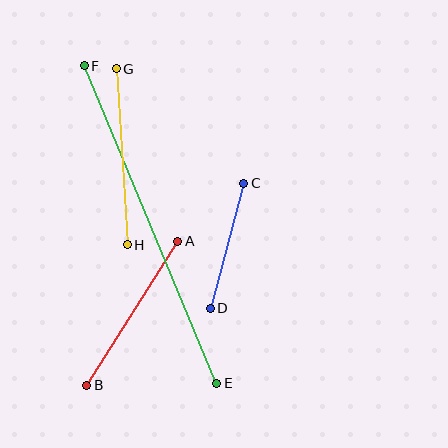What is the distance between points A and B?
The distance is approximately 170 pixels.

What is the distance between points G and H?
The distance is approximately 176 pixels.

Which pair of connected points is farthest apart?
Points E and F are farthest apart.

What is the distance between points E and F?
The distance is approximately 344 pixels.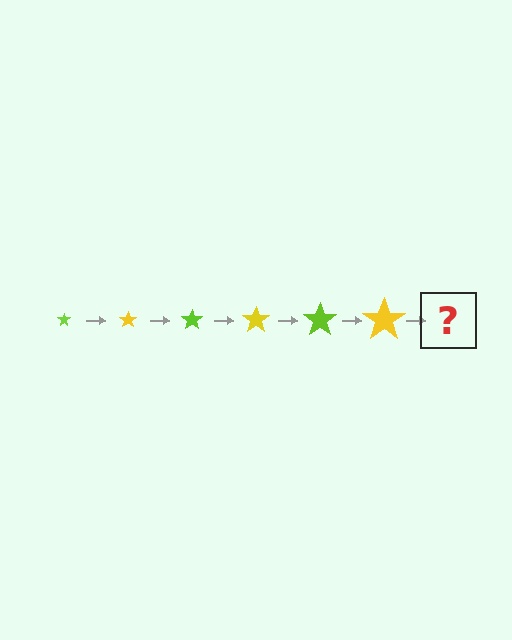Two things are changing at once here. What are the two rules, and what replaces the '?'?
The two rules are that the star grows larger each step and the color cycles through lime and yellow. The '?' should be a lime star, larger than the previous one.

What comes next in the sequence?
The next element should be a lime star, larger than the previous one.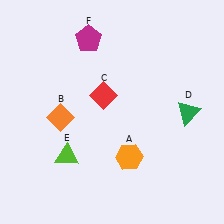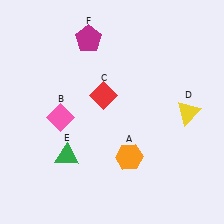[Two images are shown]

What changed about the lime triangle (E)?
In Image 1, E is lime. In Image 2, it changed to green.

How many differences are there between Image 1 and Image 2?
There are 3 differences between the two images.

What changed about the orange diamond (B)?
In Image 1, B is orange. In Image 2, it changed to pink.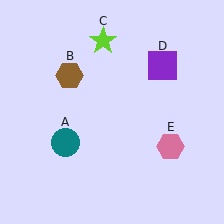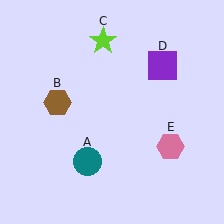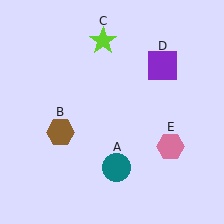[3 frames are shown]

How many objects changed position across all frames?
2 objects changed position: teal circle (object A), brown hexagon (object B).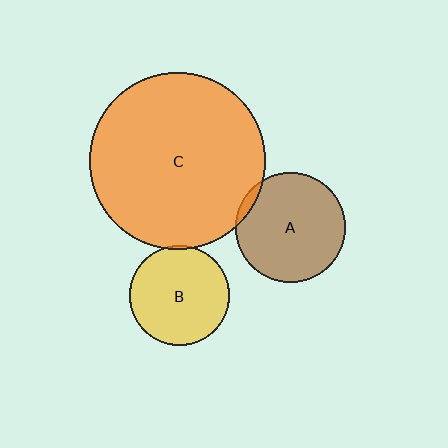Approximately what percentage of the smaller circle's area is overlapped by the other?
Approximately 5%.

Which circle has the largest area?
Circle C (orange).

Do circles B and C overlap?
Yes.